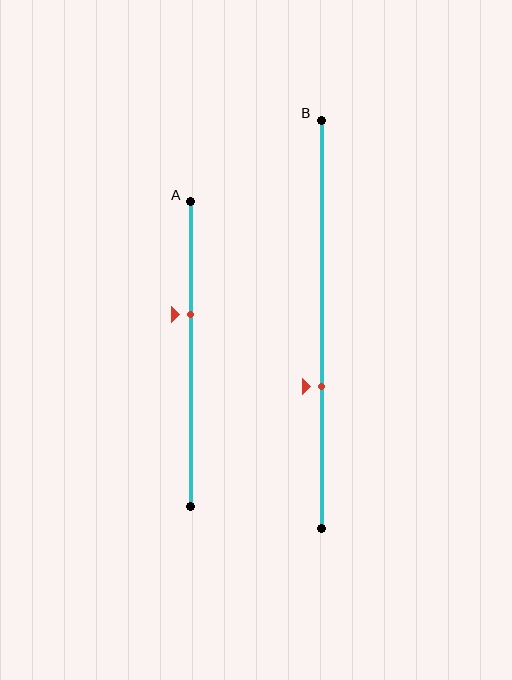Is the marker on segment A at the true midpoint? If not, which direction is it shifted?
No, the marker on segment A is shifted upward by about 13% of the segment length.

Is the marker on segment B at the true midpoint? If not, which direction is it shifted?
No, the marker on segment B is shifted downward by about 15% of the segment length.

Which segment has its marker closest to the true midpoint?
Segment A has its marker closest to the true midpoint.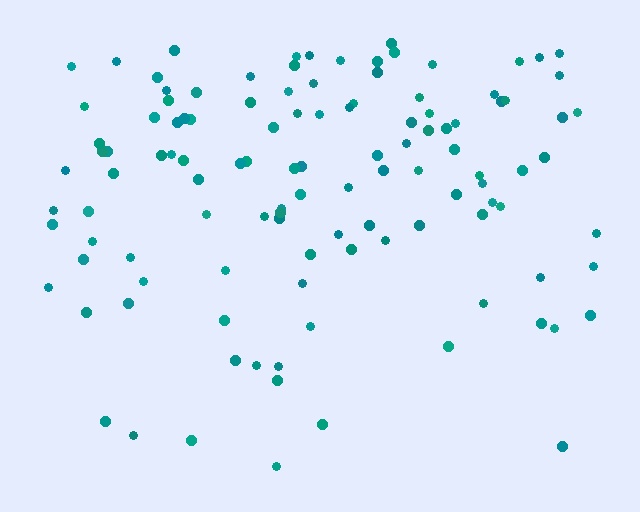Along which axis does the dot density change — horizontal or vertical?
Vertical.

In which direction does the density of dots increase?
From bottom to top, with the top side densest.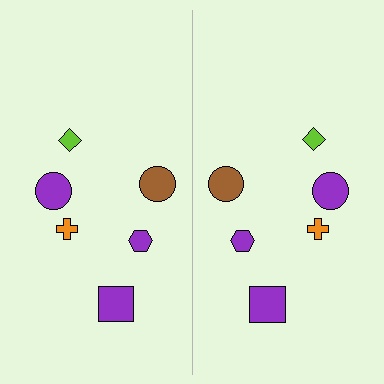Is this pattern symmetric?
Yes, this pattern has bilateral (reflection) symmetry.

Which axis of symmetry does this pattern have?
The pattern has a vertical axis of symmetry running through the center of the image.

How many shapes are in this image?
There are 12 shapes in this image.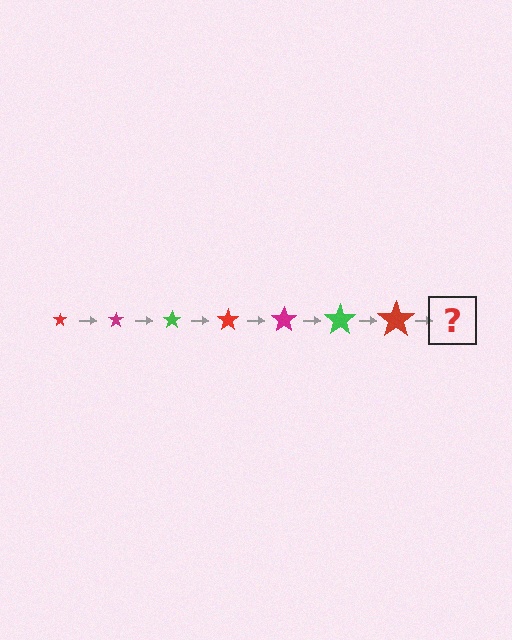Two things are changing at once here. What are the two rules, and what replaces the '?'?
The two rules are that the star grows larger each step and the color cycles through red, magenta, and green. The '?' should be a magenta star, larger than the previous one.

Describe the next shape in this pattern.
It should be a magenta star, larger than the previous one.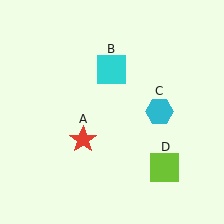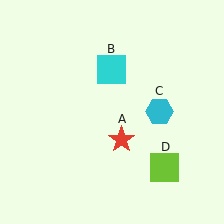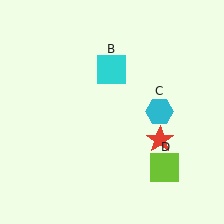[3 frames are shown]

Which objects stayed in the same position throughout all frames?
Cyan square (object B) and cyan hexagon (object C) and lime square (object D) remained stationary.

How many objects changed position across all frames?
1 object changed position: red star (object A).